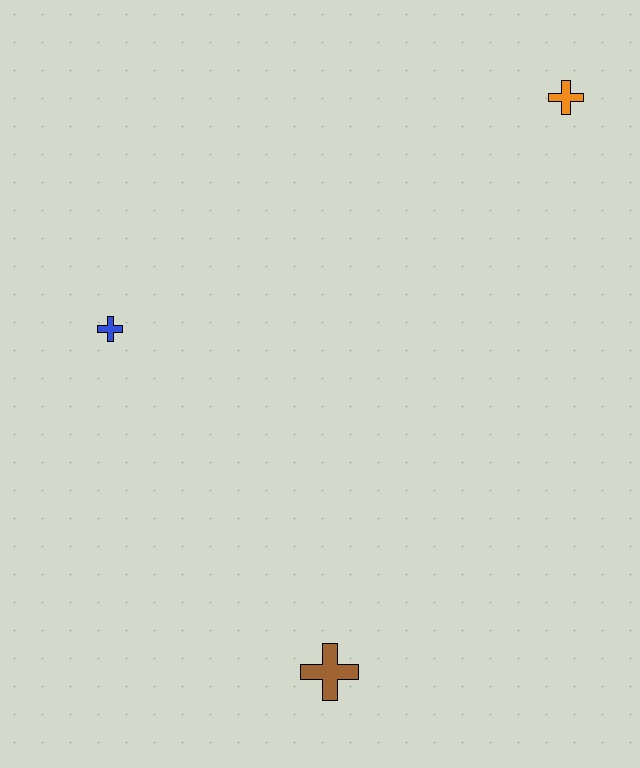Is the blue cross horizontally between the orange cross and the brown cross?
No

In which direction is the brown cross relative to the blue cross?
The brown cross is below the blue cross.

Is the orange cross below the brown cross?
No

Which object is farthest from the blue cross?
The orange cross is farthest from the blue cross.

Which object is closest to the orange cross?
The blue cross is closest to the orange cross.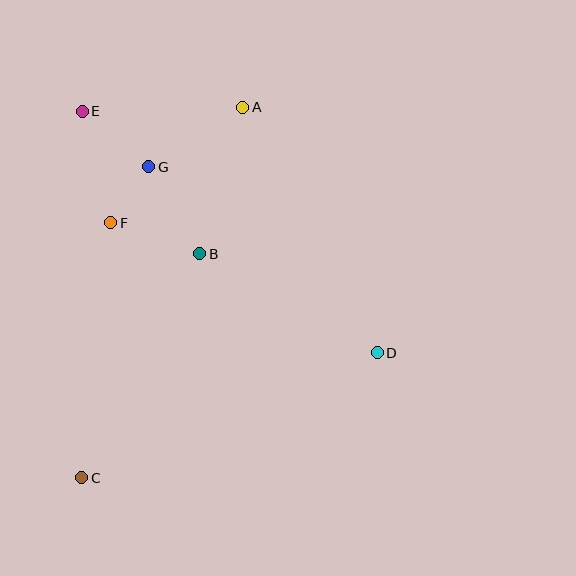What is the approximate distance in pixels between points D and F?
The distance between D and F is approximately 296 pixels.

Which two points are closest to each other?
Points F and G are closest to each other.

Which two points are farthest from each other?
Points A and C are farthest from each other.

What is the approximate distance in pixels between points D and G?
The distance between D and G is approximately 295 pixels.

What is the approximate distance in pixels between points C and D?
The distance between C and D is approximately 321 pixels.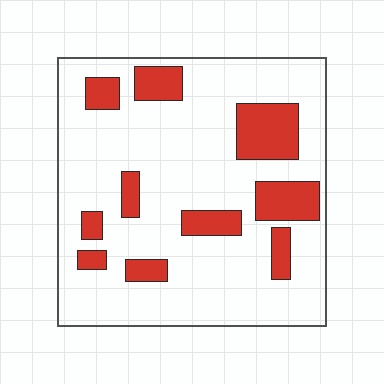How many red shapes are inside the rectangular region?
10.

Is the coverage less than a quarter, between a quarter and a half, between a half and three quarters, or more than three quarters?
Less than a quarter.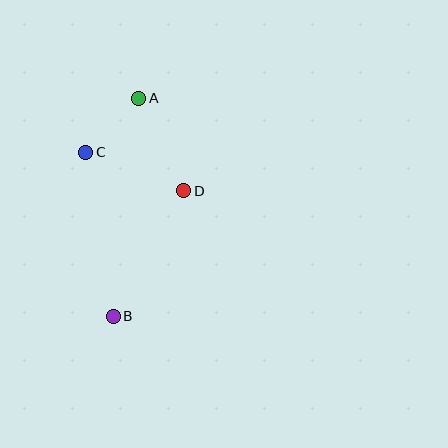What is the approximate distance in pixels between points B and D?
The distance between B and D is approximately 144 pixels.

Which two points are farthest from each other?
Points A and B are farthest from each other.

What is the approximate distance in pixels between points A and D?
The distance between A and D is approximately 103 pixels.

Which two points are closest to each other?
Points A and C are closest to each other.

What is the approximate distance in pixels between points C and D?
The distance between C and D is approximately 105 pixels.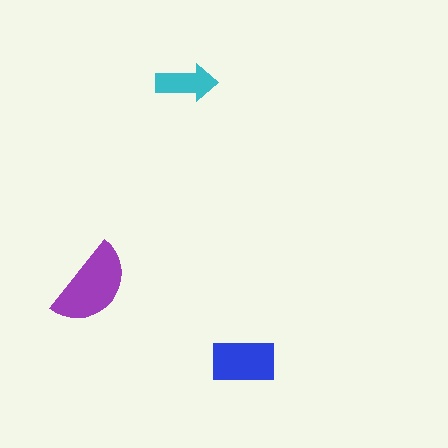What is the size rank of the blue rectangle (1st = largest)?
2nd.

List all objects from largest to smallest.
The purple semicircle, the blue rectangle, the cyan arrow.